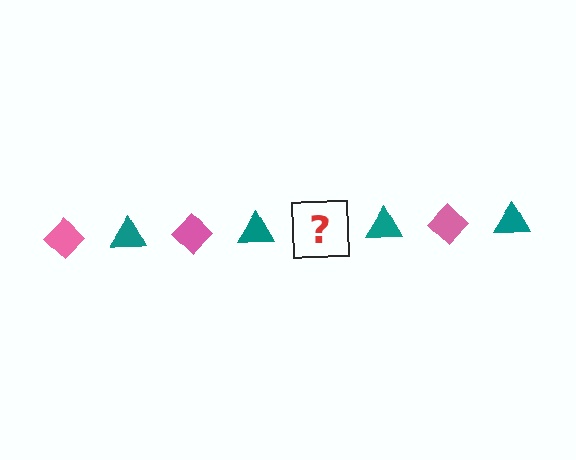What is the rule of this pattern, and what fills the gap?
The rule is that the pattern alternates between pink diamond and teal triangle. The gap should be filled with a pink diamond.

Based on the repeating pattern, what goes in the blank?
The blank should be a pink diamond.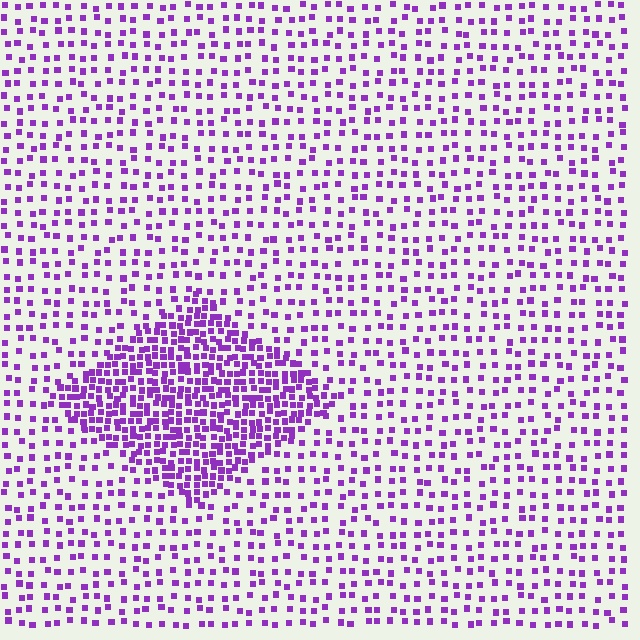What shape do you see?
I see a diamond.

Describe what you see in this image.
The image contains small purple elements arranged at two different densities. A diamond-shaped region is visible where the elements are more densely packed than the surrounding area.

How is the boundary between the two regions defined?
The boundary is defined by a change in element density (approximately 2.6x ratio). All elements are the same color, size, and shape.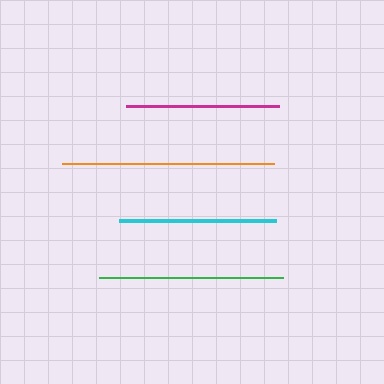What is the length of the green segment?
The green segment is approximately 183 pixels long.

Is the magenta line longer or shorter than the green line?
The green line is longer than the magenta line.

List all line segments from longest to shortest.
From longest to shortest: orange, green, cyan, magenta.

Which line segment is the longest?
The orange line is the longest at approximately 212 pixels.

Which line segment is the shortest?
The magenta line is the shortest at approximately 152 pixels.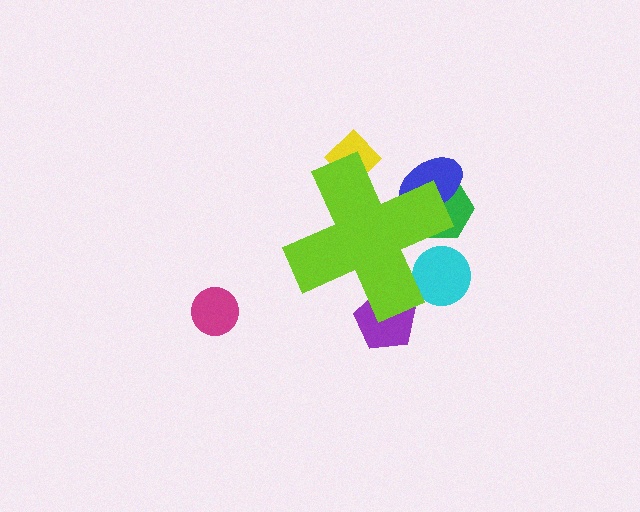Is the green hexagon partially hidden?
Yes, the green hexagon is partially hidden behind the lime cross.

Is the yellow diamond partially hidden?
Yes, the yellow diamond is partially hidden behind the lime cross.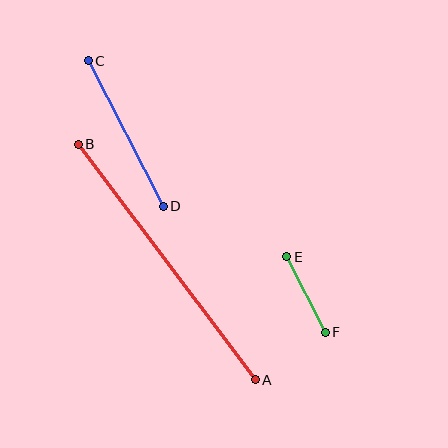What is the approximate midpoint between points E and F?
The midpoint is at approximately (306, 294) pixels.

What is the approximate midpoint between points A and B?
The midpoint is at approximately (167, 262) pixels.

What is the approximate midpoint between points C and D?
The midpoint is at approximately (126, 134) pixels.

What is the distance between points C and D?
The distance is approximately 164 pixels.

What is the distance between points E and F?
The distance is approximately 85 pixels.